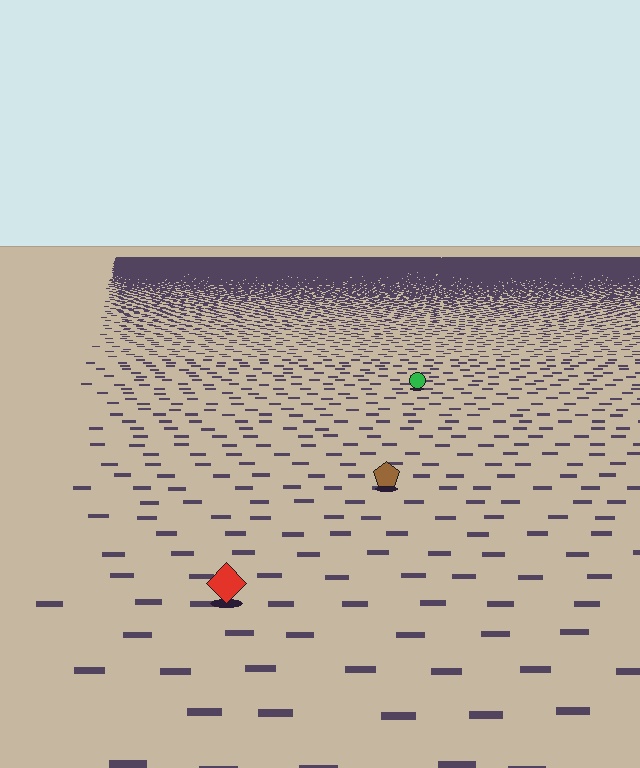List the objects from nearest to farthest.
From nearest to farthest: the red diamond, the brown pentagon, the green circle.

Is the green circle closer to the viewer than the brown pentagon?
No. The brown pentagon is closer — you can tell from the texture gradient: the ground texture is coarser near it.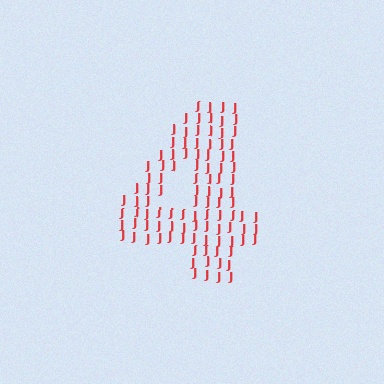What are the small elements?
The small elements are letter J's.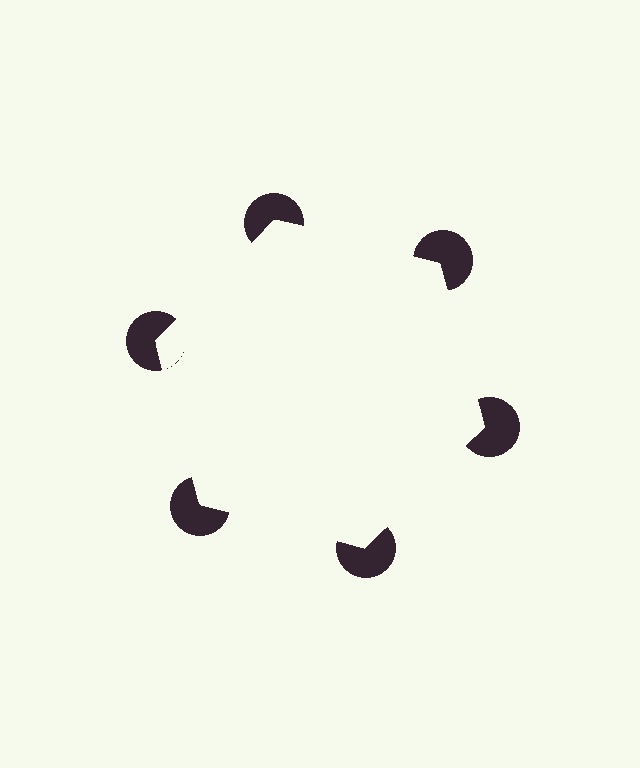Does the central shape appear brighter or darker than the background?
It typically appears slightly brighter than the background, even though no actual brightness change is drawn.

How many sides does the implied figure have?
6 sides.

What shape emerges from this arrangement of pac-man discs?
An illusory hexagon — its edges are inferred from the aligned wedge cuts in the pac-man discs, not physically drawn.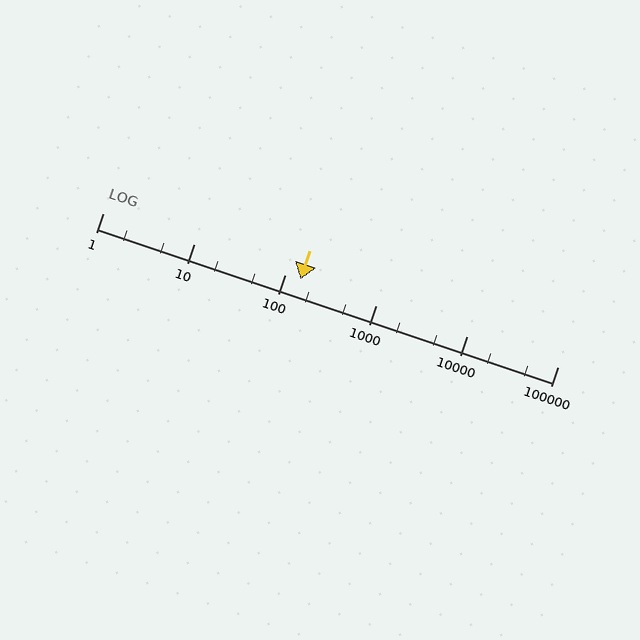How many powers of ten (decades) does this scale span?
The scale spans 5 decades, from 1 to 100000.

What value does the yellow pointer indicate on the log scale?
The pointer indicates approximately 150.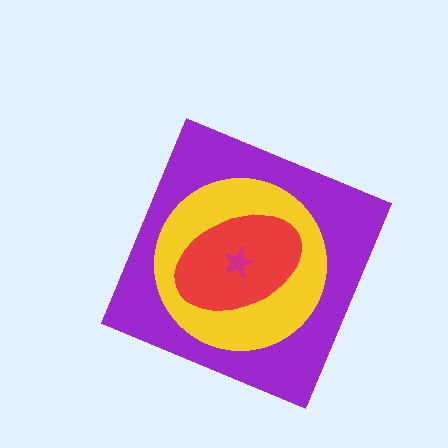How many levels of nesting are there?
4.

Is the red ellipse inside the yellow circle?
Yes.